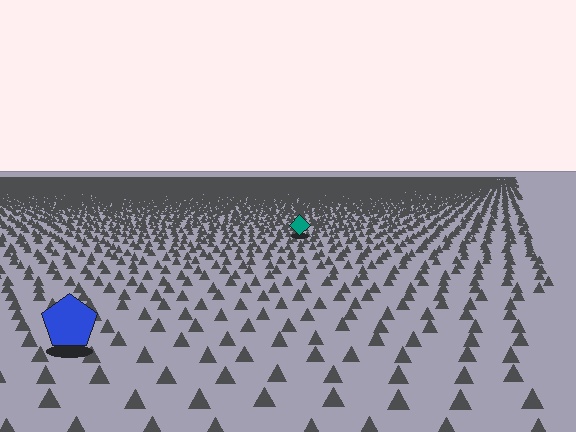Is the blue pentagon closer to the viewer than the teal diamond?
Yes. The blue pentagon is closer — you can tell from the texture gradient: the ground texture is coarser near it.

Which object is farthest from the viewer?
The teal diamond is farthest from the viewer. It appears smaller and the ground texture around it is denser.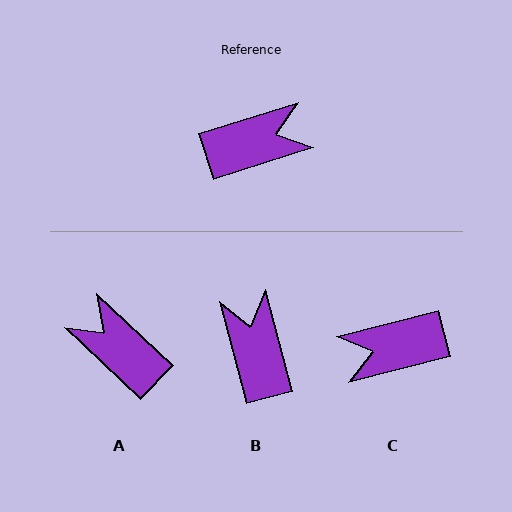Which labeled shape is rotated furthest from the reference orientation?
C, about 177 degrees away.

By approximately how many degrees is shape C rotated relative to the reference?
Approximately 177 degrees counter-clockwise.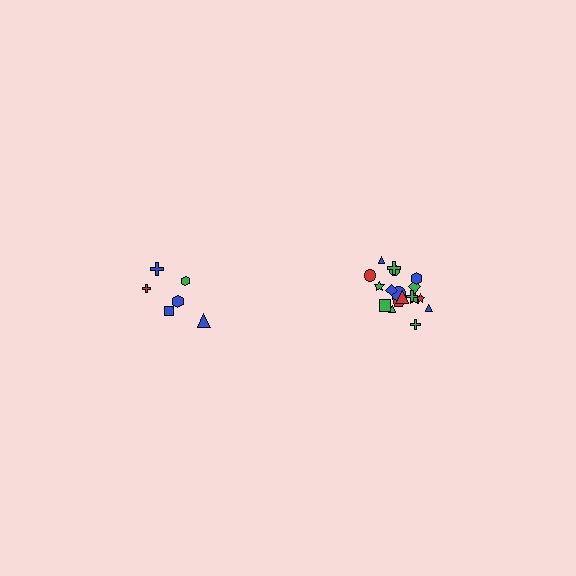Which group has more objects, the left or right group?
The right group.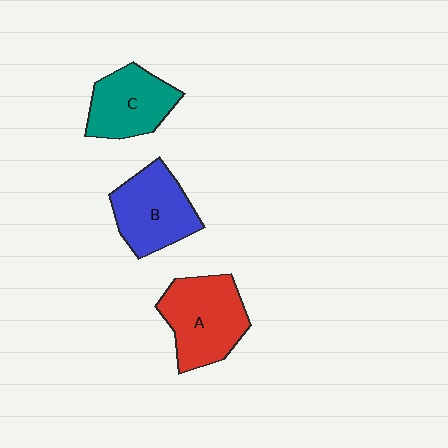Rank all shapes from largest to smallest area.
From largest to smallest: A (red), B (blue), C (teal).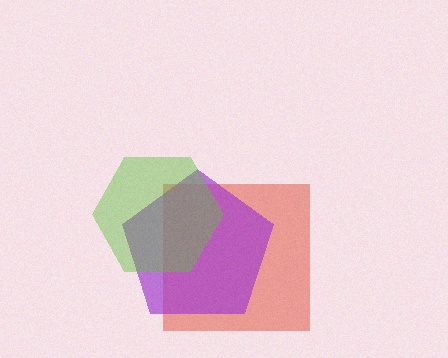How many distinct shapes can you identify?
There are 3 distinct shapes: a red square, a purple pentagon, a lime hexagon.